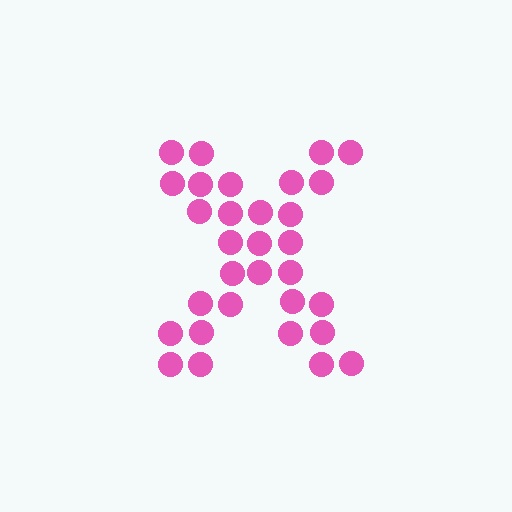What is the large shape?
The large shape is the letter X.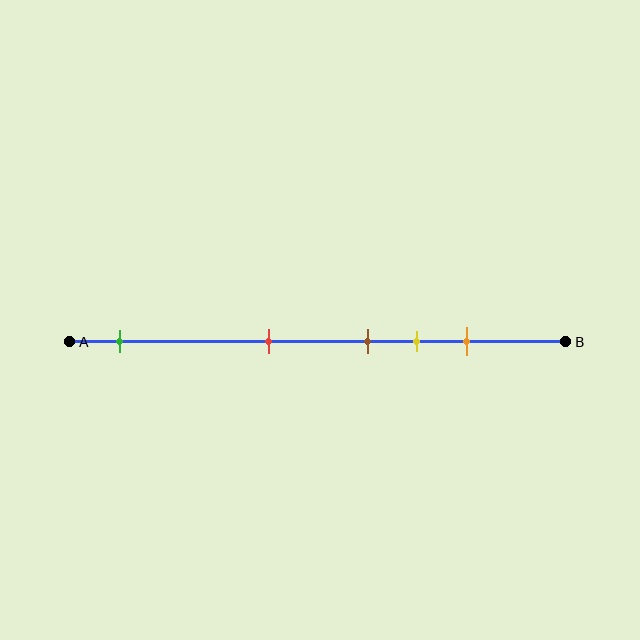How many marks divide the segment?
There are 5 marks dividing the segment.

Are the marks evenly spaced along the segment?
No, the marks are not evenly spaced.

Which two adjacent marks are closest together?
The brown and yellow marks are the closest adjacent pair.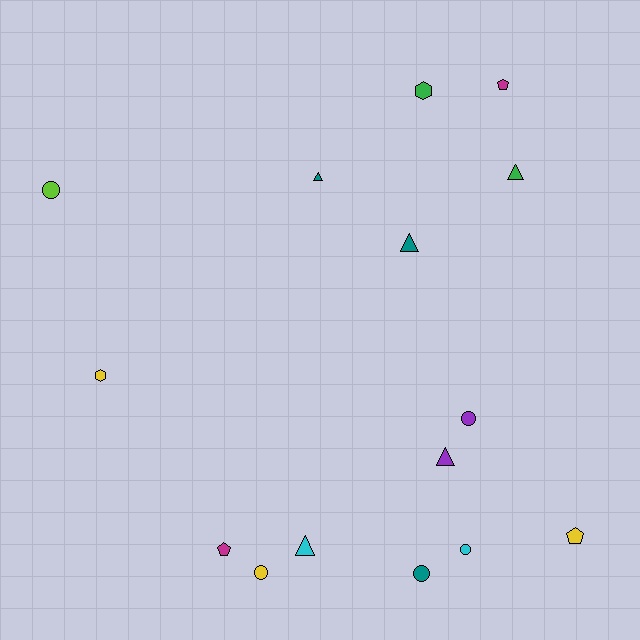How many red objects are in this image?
There are no red objects.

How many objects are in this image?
There are 15 objects.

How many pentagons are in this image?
There are 3 pentagons.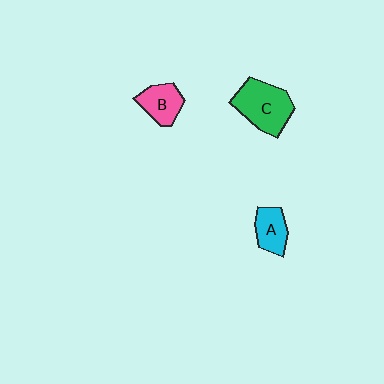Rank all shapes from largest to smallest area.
From largest to smallest: C (green), B (pink), A (cyan).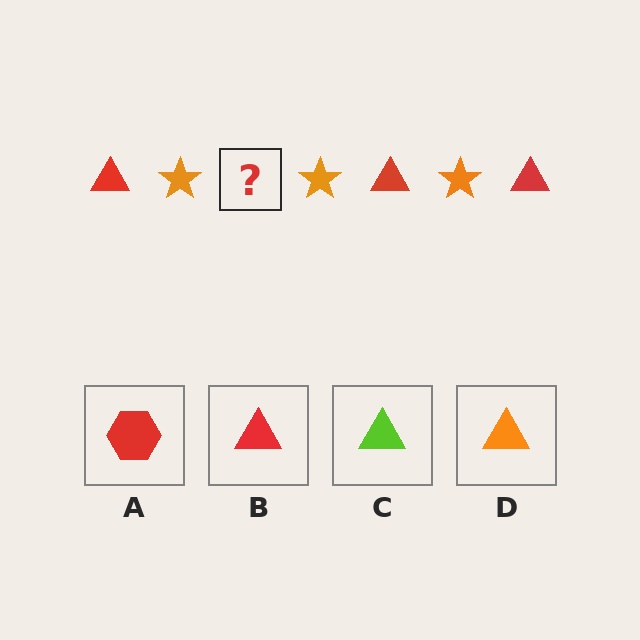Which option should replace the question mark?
Option B.